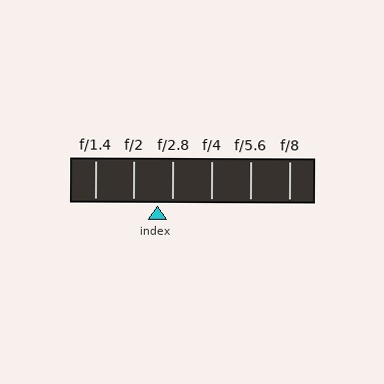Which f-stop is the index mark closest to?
The index mark is closest to f/2.8.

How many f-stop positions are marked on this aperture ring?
There are 6 f-stop positions marked.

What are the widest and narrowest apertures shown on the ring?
The widest aperture shown is f/1.4 and the narrowest is f/8.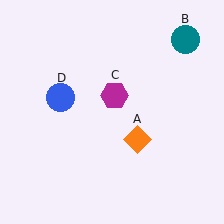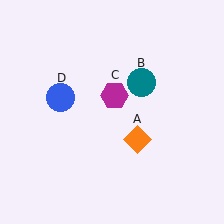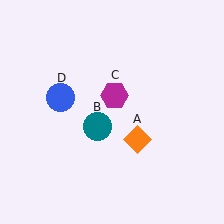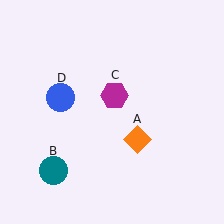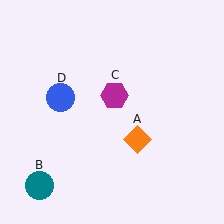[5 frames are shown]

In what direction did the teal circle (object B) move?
The teal circle (object B) moved down and to the left.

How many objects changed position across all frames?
1 object changed position: teal circle (object B).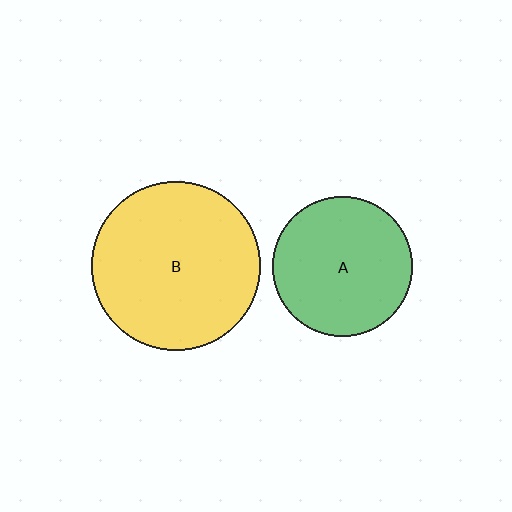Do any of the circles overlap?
No, none of the circles overlap.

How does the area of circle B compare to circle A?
Approximately 1.5 times.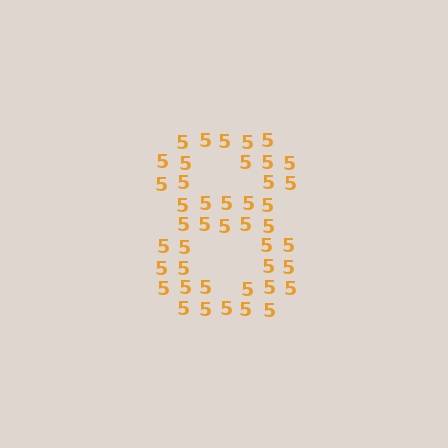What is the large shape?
The large shape is the digit 8.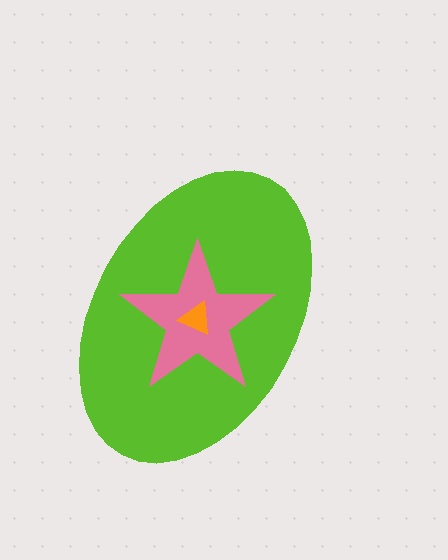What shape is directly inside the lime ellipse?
The pink star.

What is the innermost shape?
The orange triangle.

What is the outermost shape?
The lime ellipse.